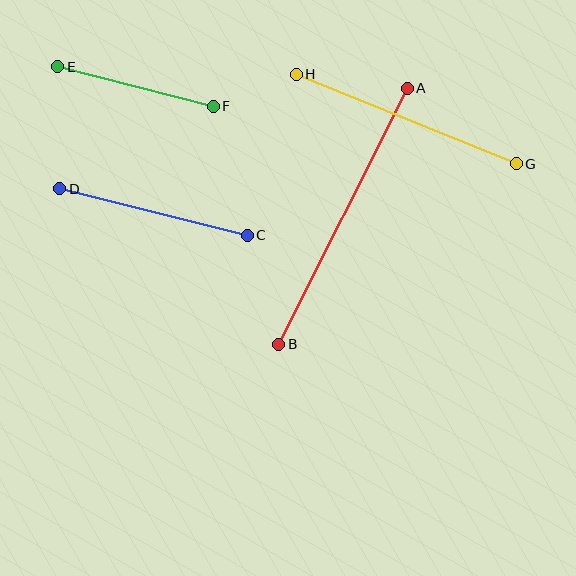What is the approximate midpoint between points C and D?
The midpoint is at approximately (153, 212) pixels.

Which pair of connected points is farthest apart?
Points A and B are farthest apart.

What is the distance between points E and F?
The distance is approximately 160 pixels.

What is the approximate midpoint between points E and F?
The midpoint is at approximately (136, 87) pixels.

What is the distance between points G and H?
The distance is approximately 238 pixels.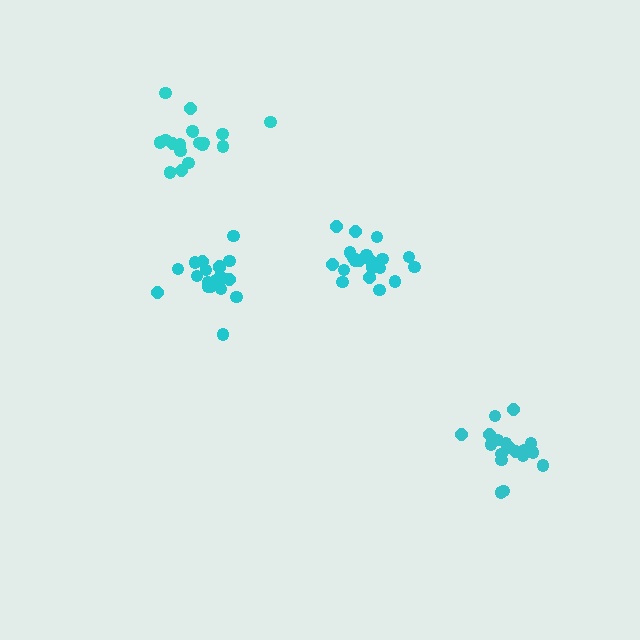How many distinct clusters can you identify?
There are 4 distinct clusters.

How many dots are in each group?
Group 1: 20 dots, Group 2: 18 dots, Group 3: 20 dots, Group 4: 18 dots (76 total).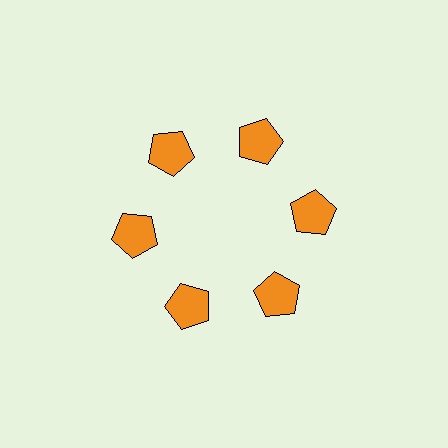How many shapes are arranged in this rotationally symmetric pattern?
There are 6 shapes, arranged in 6 groups of 1.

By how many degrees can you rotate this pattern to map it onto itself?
The pattern maps onto itself every 60 degrees of rotation.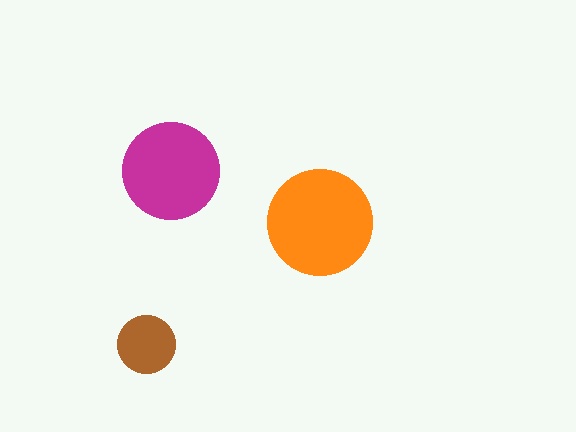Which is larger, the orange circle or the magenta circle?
The orange one.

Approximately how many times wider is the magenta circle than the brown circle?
About 1.5 times wider.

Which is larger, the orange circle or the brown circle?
The orange one.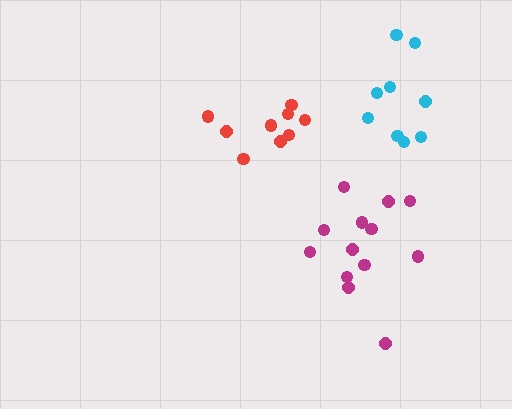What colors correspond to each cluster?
The clusters are colored: magenta, cyan, red.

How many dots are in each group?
Group 1: 13 dots, Group 2: 9 dots, Group 3: 9 dots (31 total).